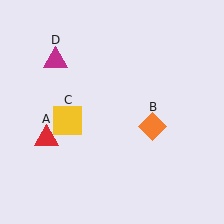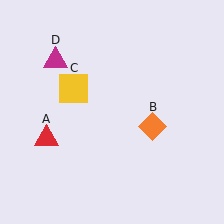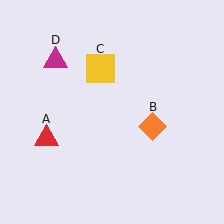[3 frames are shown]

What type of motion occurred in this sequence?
The yellow square (object C) rotated clockwise around the center of the scene.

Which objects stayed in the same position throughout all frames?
Red triangle (object A) and orange diamond (object B) and magenta triangle (object D) remained stationary.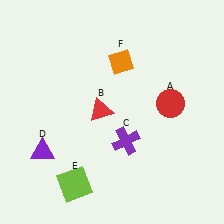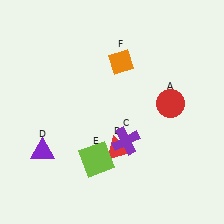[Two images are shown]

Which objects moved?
The objects that moved are: the red triangle (B), the lime square (E).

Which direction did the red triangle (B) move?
The red triangle (B) moved down.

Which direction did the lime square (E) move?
The lime square (E) moved up.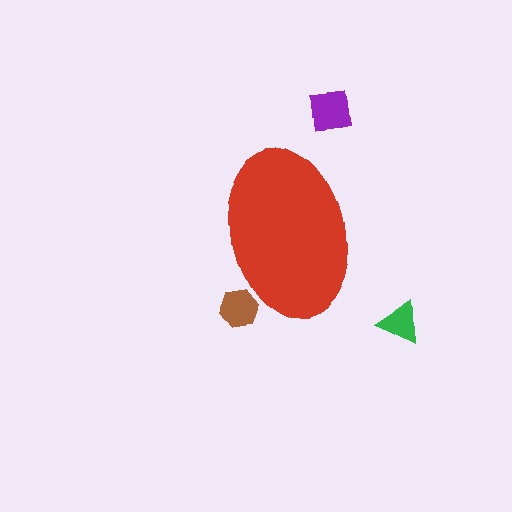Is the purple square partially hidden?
No, the purple square is fully visible.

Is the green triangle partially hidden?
No, the green triangle is fully visible.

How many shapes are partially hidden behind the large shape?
1 shape is partially hidden.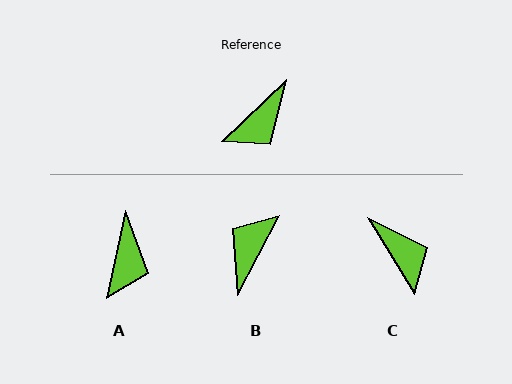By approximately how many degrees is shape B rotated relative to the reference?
Approximately 162 degrees clockwise.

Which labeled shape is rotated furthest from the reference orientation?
B, about 162 degrees away.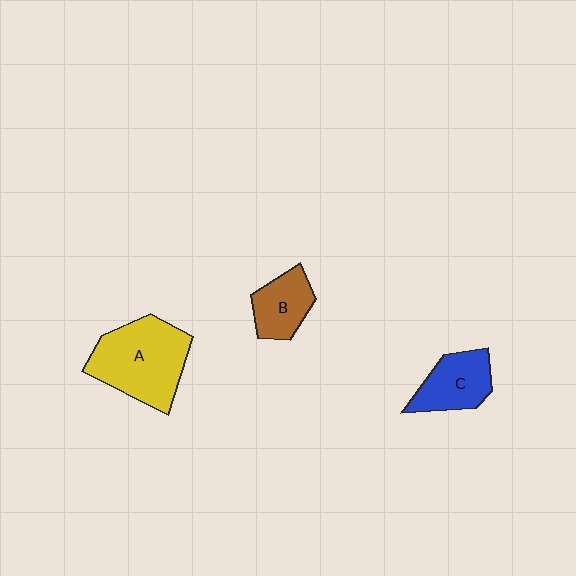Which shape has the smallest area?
Shape B (brown).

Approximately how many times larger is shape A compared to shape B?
Approximately 2.0 times.